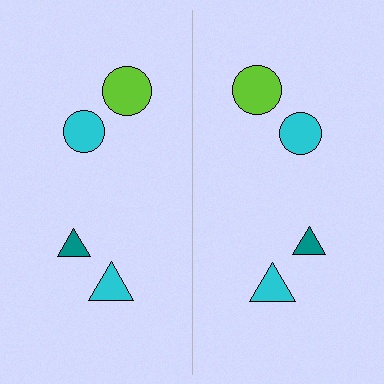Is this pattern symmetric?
Yes, this pattern has bilateral (reflection) symmetry.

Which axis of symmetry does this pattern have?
The pattern has a vertical axis of symmetry running through the center of the image.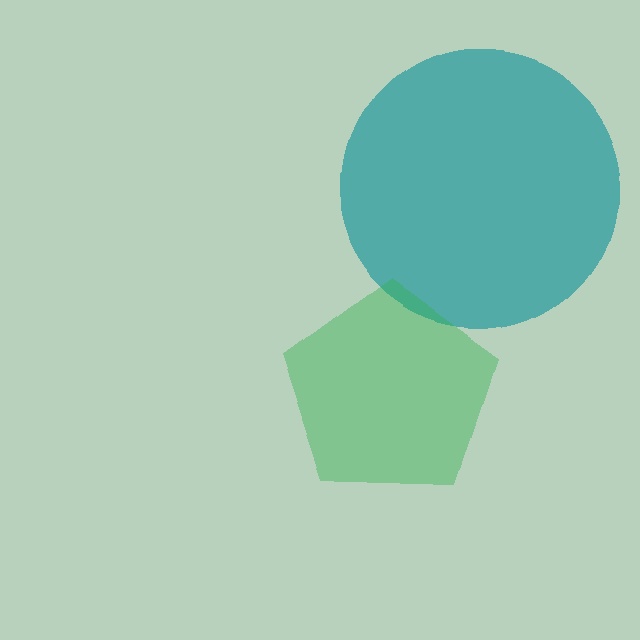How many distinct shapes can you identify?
There are 2 distinct shapes: a teal circle, a green pentagon.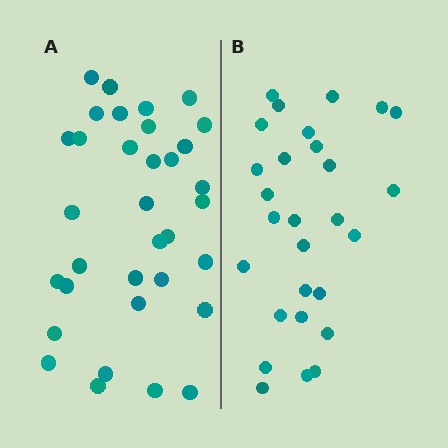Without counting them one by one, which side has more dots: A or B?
Region A (the left region) has more dots.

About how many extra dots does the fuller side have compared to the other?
Region A has about 6 more dots than region B.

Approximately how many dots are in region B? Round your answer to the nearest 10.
About 30 dots. (The exact count is 28, which rounds to 30.)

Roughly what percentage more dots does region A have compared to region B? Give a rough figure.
About 20% more.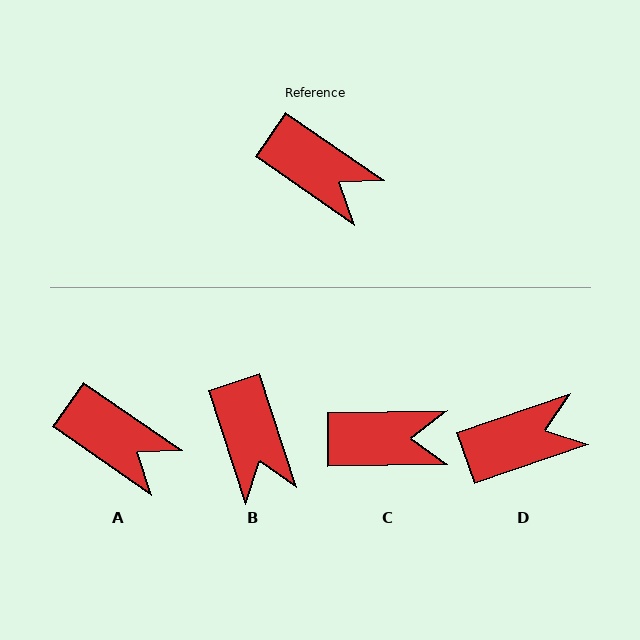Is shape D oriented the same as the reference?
No, it is off by about 54 degrees.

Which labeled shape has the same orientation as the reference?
A.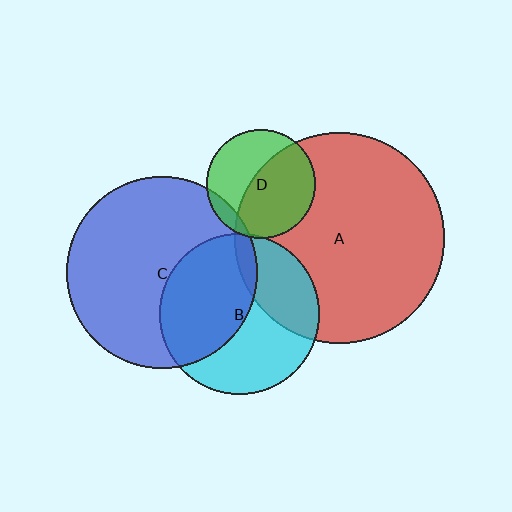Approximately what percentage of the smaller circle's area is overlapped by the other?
Approximately 5%.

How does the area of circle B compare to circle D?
Approximately 2.2 times.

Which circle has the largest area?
Circle A (red).